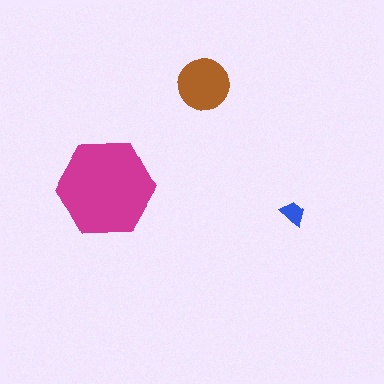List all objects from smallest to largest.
The blue trapezoid, the brown circle, the magenta hexagon.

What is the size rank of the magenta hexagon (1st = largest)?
1st.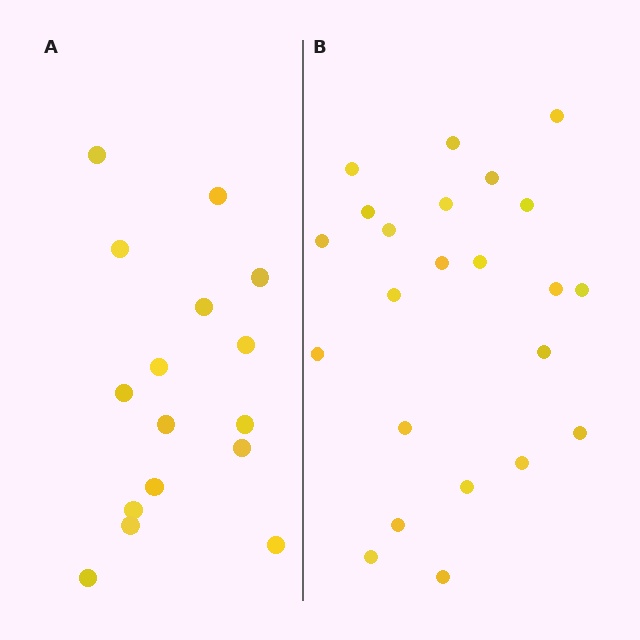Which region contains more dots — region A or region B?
Region B (the right region) has more dots.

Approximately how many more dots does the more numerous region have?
Region B has roughly 8 or so more dots than region A.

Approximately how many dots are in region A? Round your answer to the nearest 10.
About 20 dots. (The exact count is 16, which rounds to 20.)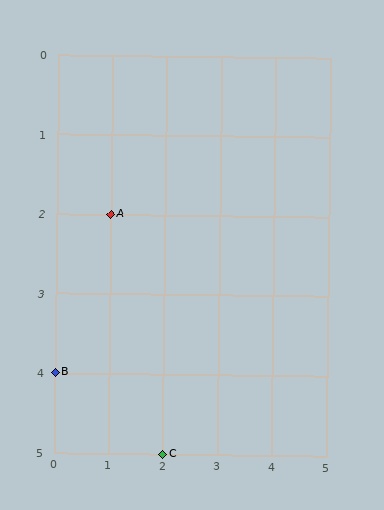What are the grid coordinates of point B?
Point B is at grid coordinates (0, 4).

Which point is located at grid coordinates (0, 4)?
Point B is at (0, 4).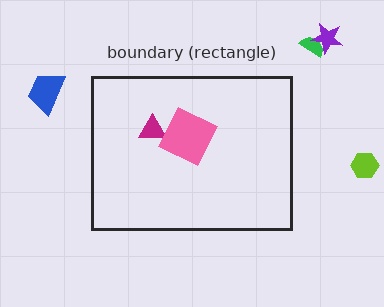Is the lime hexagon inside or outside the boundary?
Outside.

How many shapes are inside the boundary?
2 inside, 4 outside.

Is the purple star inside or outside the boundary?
Outside.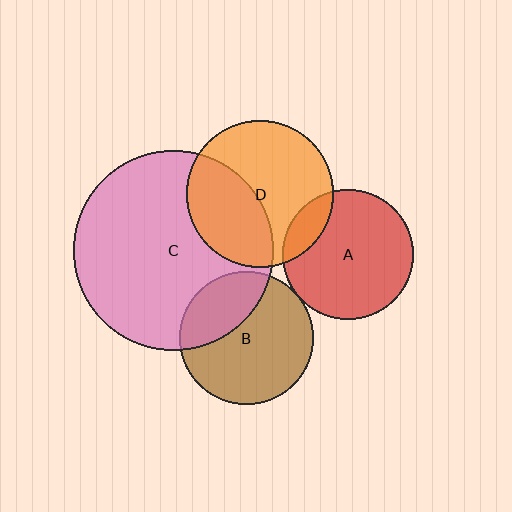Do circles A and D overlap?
Yes.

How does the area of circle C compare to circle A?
Approximately 2.3 times.